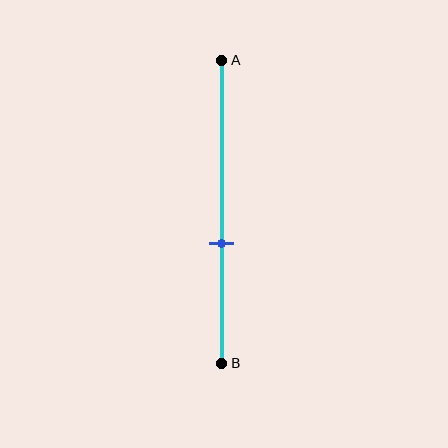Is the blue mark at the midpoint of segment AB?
No, the mark is at about 60% from A, not at the 50% midpoint.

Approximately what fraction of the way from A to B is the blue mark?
The blue mark is approximately 60% of the way from A to B.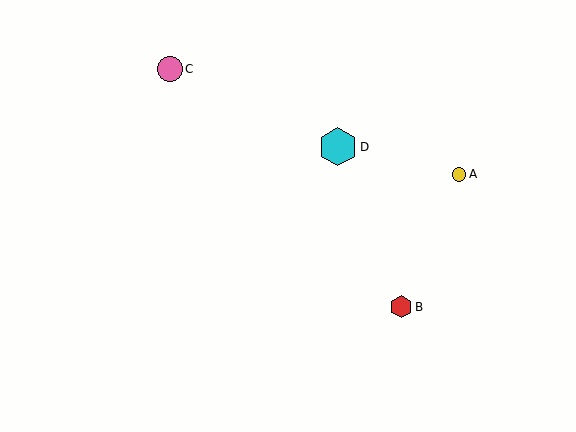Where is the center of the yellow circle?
The center of the yellow circle is at (459, 174).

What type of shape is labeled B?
Shape B is a red hexagon.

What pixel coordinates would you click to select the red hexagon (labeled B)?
Click at (401, 307) to select the red hexagon B.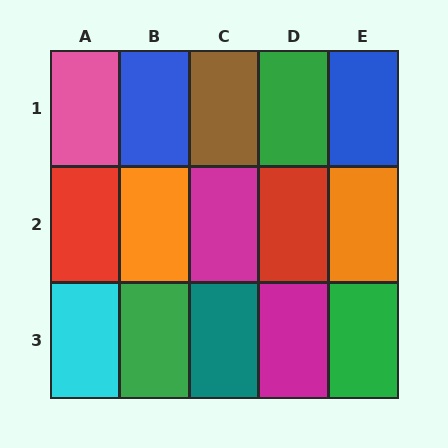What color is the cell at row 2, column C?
Magenta.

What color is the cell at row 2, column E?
Orange.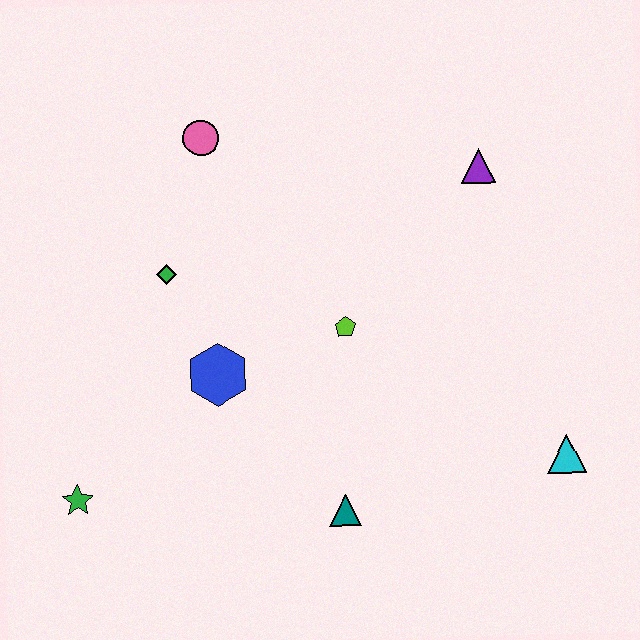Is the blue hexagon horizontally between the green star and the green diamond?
No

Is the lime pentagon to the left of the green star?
No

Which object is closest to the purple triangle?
The lime pentagon is closest to the purple triangle.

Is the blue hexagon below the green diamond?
Yes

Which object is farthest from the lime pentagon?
The green star is farthest from the lime pentagon.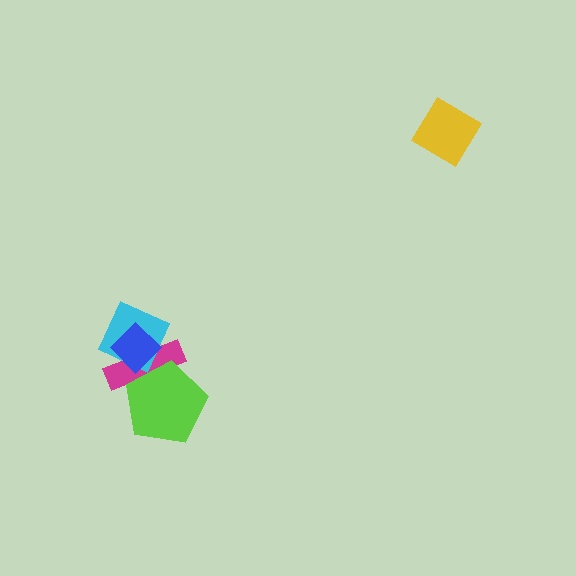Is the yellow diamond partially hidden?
No, no other shape covers it.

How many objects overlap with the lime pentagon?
1 object overlaps with the lime pentagon.